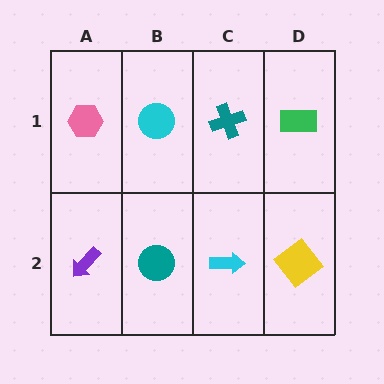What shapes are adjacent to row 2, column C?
A teal cross (row 1, column C), a teal circle (row 2, column B), a yellow diamond (row 2, column D).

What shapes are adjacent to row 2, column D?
A green rectangle (row 1, column D), a cyan arrow (row 2, column C).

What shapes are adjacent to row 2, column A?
A pink hexagon (row 1, column A), a teal circle (row 2, column B).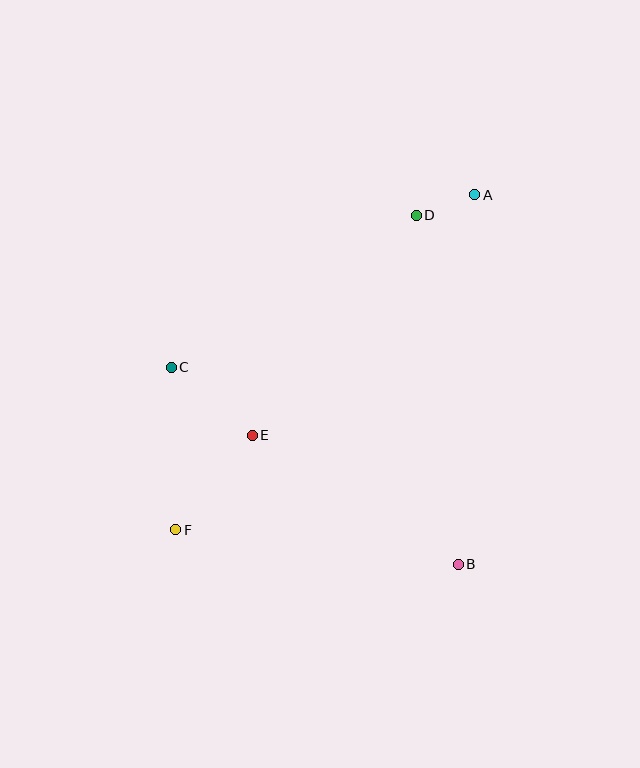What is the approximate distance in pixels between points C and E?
The distance between C and E is approximately 106 pixels.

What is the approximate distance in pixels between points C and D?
The distance between C and D is approximately 288 pixels.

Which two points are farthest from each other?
Points A and F are farthest from each other.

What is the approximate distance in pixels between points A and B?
The distance between A and B is approximately 370 pixels.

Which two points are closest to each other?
Points A and D are closest to each other.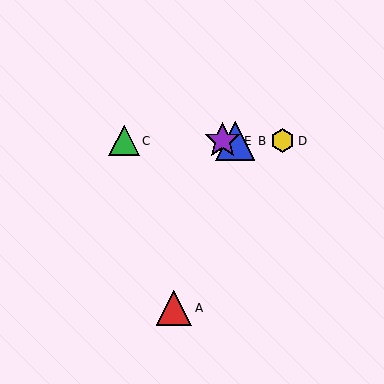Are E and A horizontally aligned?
No, E is at y≈141 and A is at y≈308.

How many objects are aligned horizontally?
4 objects (B, C, D, E) are aligned horizontally.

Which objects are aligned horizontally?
Objects B, C, D, E are aligned horizontally.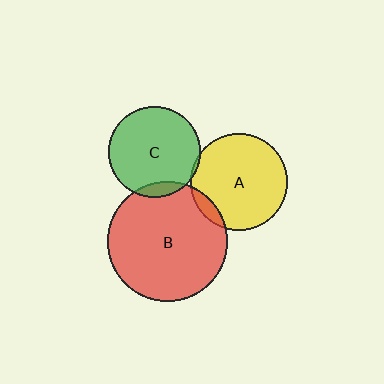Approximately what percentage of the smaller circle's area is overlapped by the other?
Approximately 10%.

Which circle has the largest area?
Circle B (red).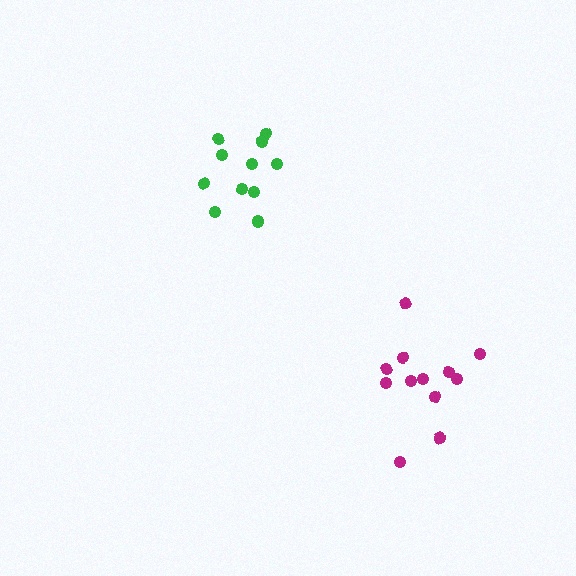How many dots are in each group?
Group 1: 11 dots, Group 2: 12 dots (23 total).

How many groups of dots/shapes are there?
There are 2 groups.